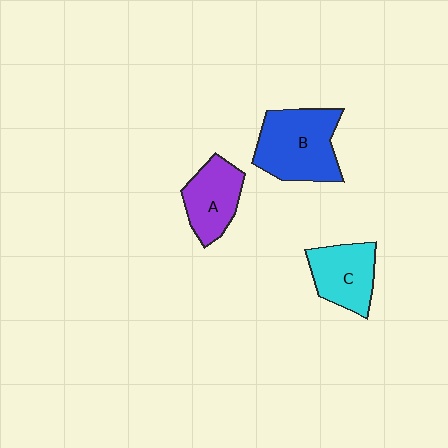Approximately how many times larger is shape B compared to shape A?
Approximately 1.5 times.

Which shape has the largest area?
Shape B (blue).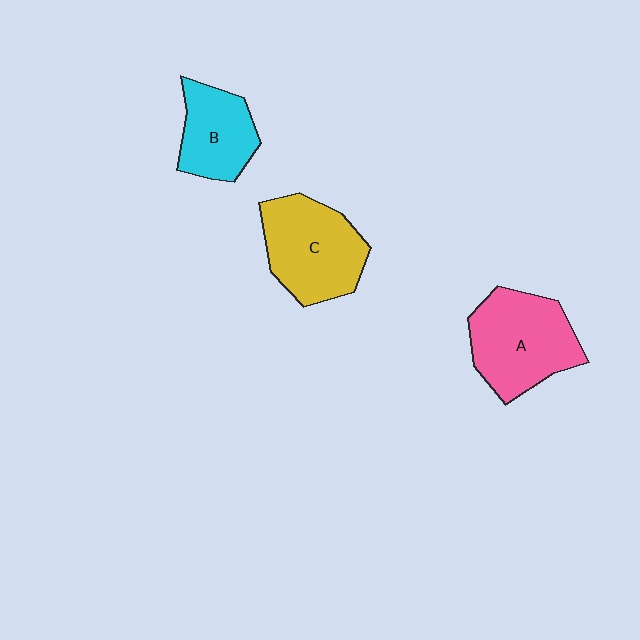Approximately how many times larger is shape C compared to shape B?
Approximately 1.4 times.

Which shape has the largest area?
Shape A (pink).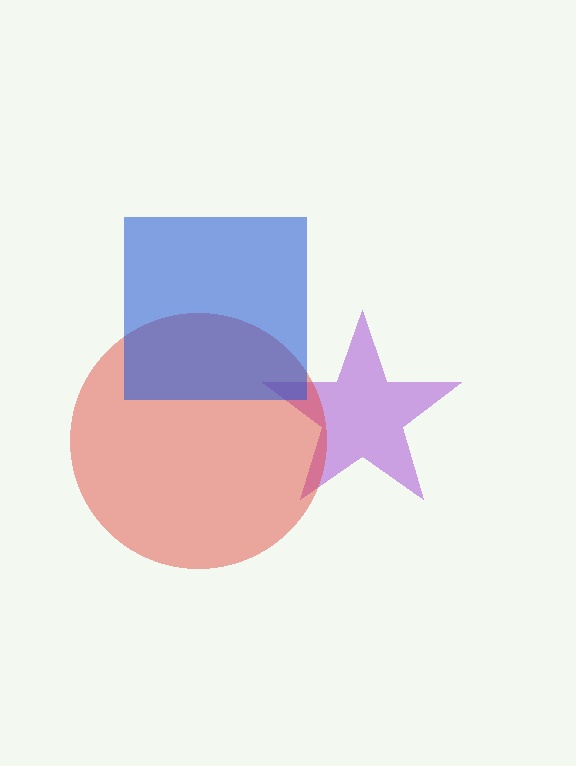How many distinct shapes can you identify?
There are 3 distinct shapes: a purple star, a red circle, a blue square.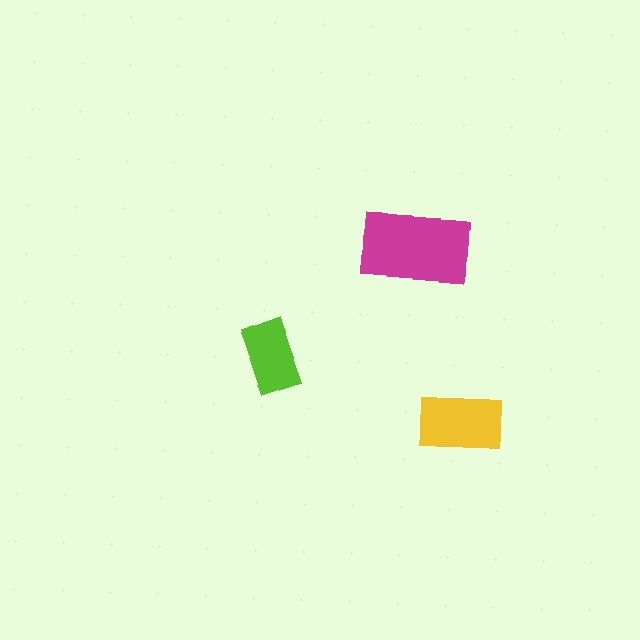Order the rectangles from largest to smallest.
the magenta one, the yellow one, the lime one.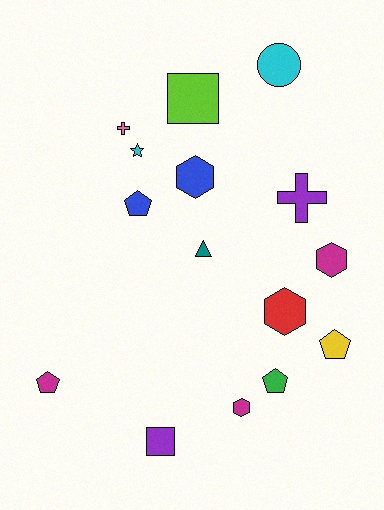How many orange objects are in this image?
There are no orange objects.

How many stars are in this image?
There is 1 star.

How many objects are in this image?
There are 15 objects.